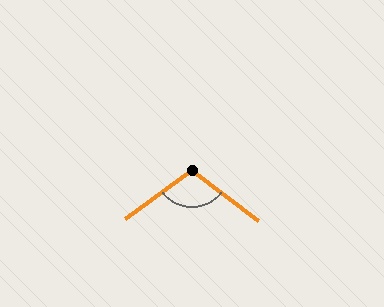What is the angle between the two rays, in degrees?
Approximately 106 degrees.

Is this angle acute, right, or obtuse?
It is obtuse.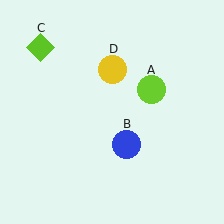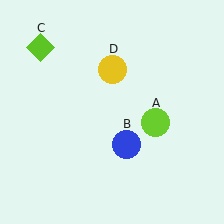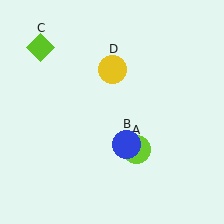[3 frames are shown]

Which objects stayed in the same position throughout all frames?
Blue circle (object B) and lime diamond (object C) and yellow circle (object D) remained stationary.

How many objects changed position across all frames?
1 object changed position: lime circle (object A).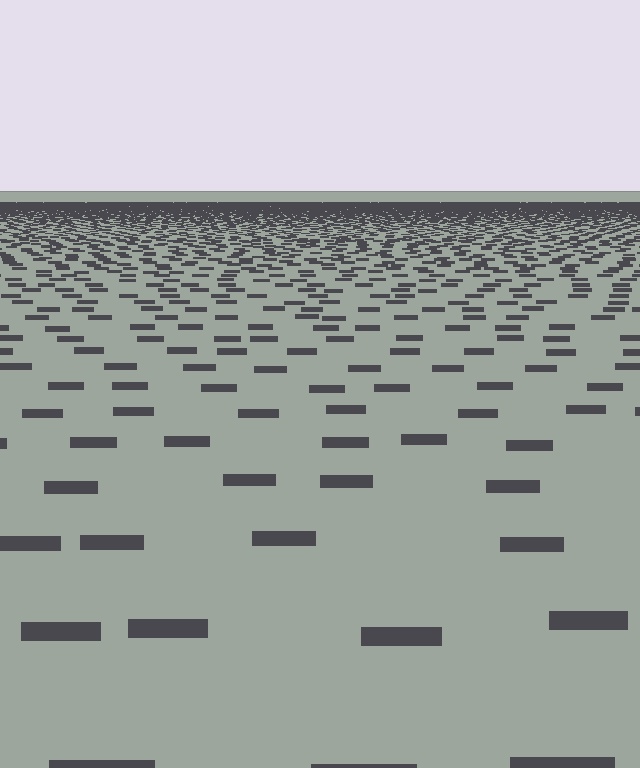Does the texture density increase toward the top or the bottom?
Density increases toward the top.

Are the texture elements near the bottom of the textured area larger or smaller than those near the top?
Larger. Near the bottom, elements are closer to the viewer and appear at a bigger on-screen size.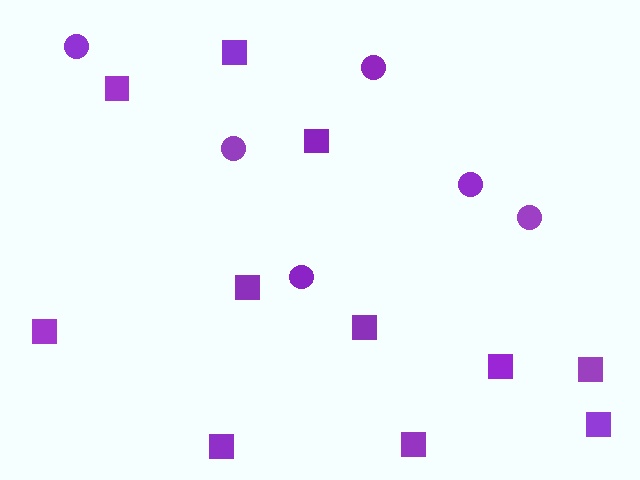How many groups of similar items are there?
There are 2 groups: one group of squares (11) and one group of circles (6).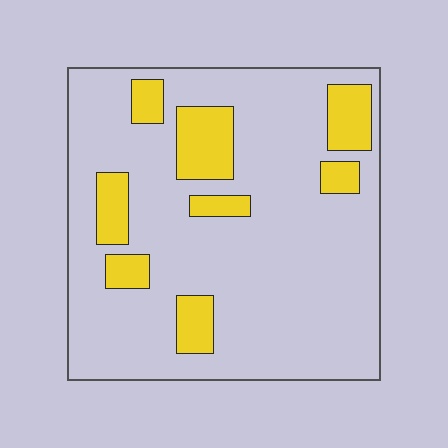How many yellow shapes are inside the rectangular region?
8.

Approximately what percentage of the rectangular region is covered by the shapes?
Approximately 20%.